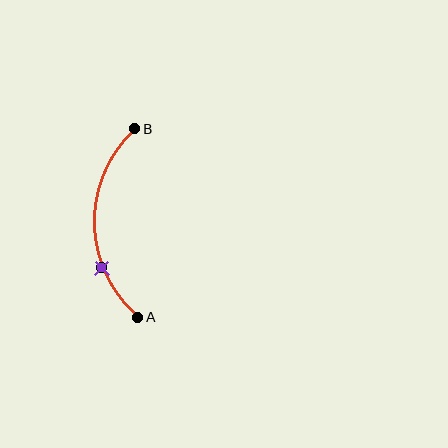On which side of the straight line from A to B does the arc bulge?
The arc bulges to the left of the straight line connecting A and B.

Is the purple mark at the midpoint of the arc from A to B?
No. The purple mark lies on the arc but is closer to endpoint A. The arc midpoint would be at the point on the curve equidistant along the arc from both A and B.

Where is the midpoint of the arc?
The arc midpoint is the point on the curve farthest from the straight line joining A and B. It sits to the left of that line.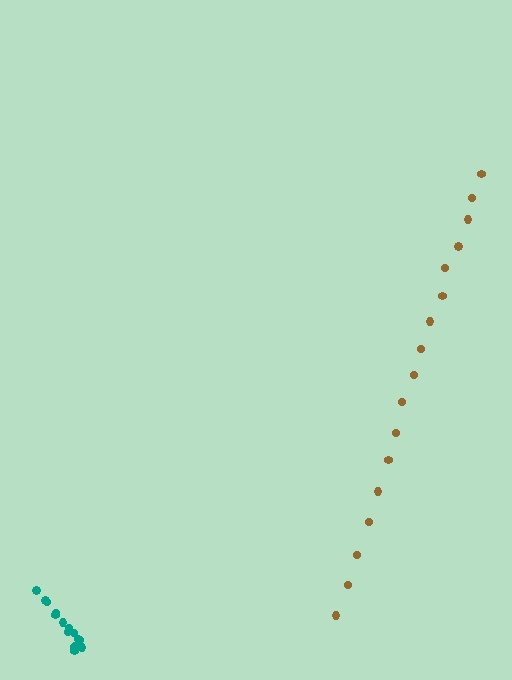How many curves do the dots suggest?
There are 2 distinct paths.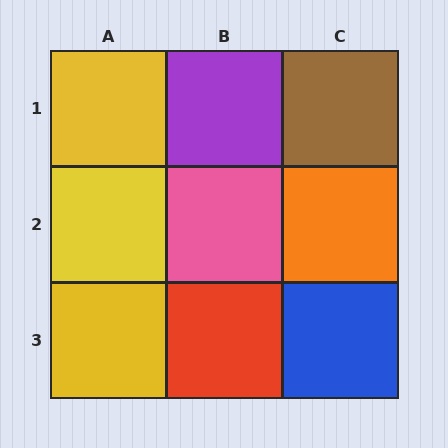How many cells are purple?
1 cell is purple.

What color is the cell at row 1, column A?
Yellow.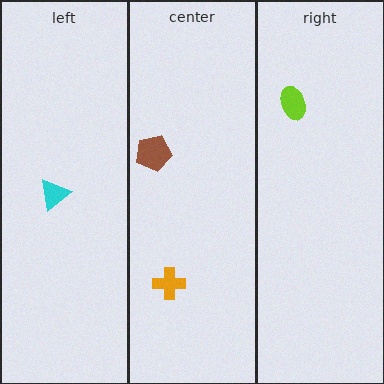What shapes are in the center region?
The teal semicircle, the orange cross, the brown pentagon.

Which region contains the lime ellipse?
The right region.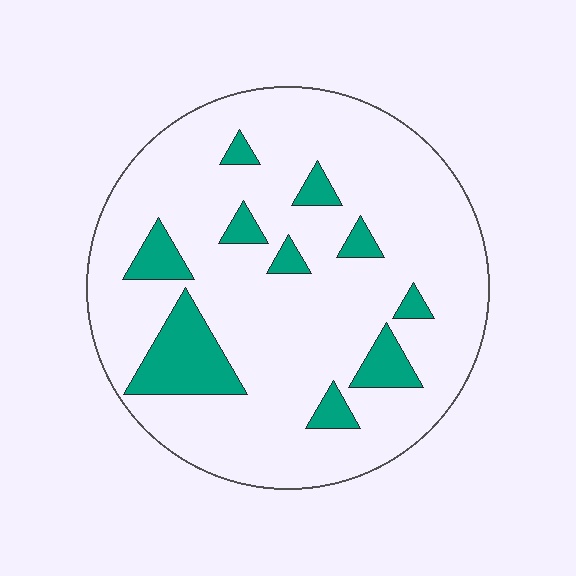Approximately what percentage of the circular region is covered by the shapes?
Approximately 15%.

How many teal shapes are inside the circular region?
10.